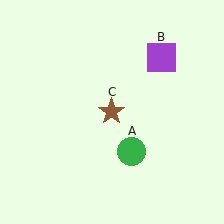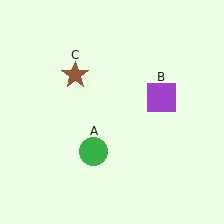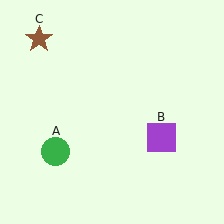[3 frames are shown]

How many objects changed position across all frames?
3 objects changed position: green circle (object A), purple square (object B), brown star (object C).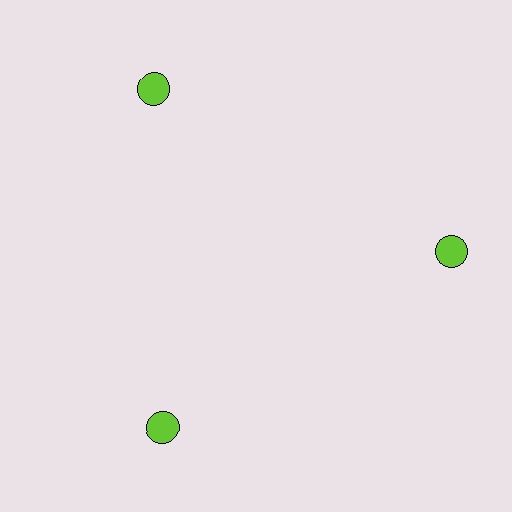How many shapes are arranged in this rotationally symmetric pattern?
There are 3 shapes, arranged in 3 groups of 1.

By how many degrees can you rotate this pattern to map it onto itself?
The pattern maps onto itself every 120 degrees of rotation.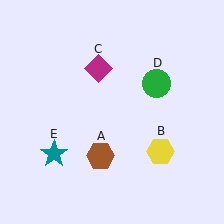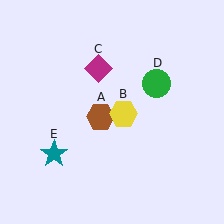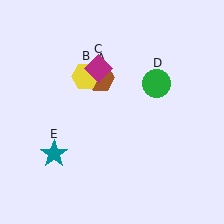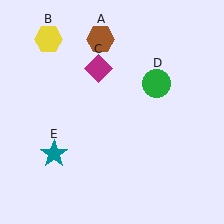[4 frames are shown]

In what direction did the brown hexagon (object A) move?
The brown hexagon (object A) moved up.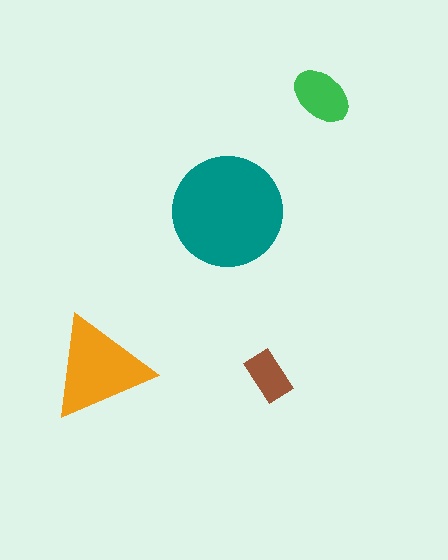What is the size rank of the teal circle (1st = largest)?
1st.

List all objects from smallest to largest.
The brown rectangle, the green ellipse, the orange triangle, the teal circle.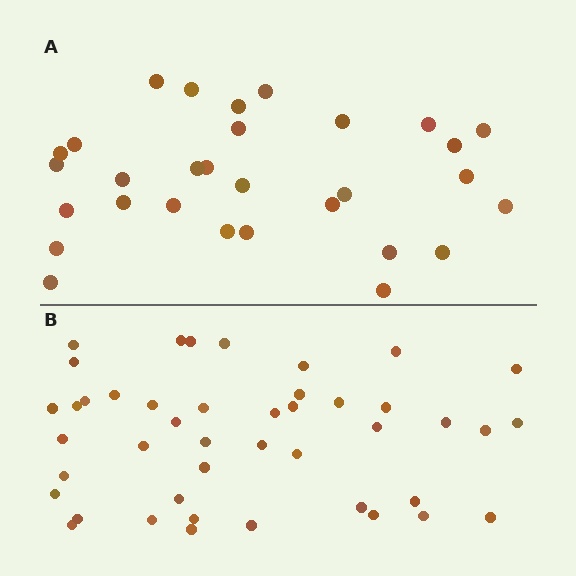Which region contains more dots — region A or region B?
Region B (the bottom region) has more dots.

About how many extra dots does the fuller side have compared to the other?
Region B has approximately 15 more dots than region A.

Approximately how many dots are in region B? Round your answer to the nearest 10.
About 40 dots. (The exact count is 44, which rounds to 40.)